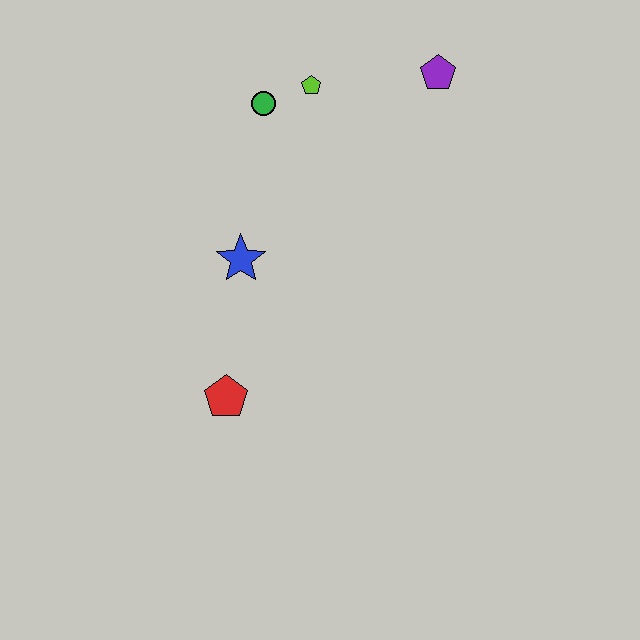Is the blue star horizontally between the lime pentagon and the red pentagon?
Yes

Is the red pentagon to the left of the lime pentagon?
Yes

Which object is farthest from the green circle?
The red pentagon is farthest from the green circle.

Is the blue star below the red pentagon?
No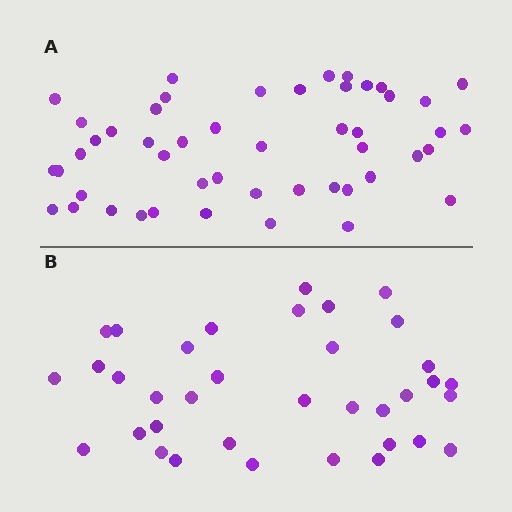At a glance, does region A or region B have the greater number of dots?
Region A (the top region) has more dots.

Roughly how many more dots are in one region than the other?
Region A has approximately 15 more dots than region B.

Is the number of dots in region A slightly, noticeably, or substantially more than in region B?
Region A has noticeably more, but not dramatically so. The ratio is roughly 1.4 to 1.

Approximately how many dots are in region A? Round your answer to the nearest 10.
About 50 dots. (The exact count is 49, which rounds to 50.)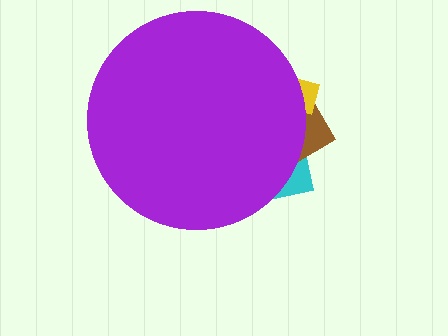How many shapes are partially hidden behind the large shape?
3 shapes are partially hidden.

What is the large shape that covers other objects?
A purple circle.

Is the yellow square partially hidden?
Yes, the yellow square is partially hidden behind the purple circle.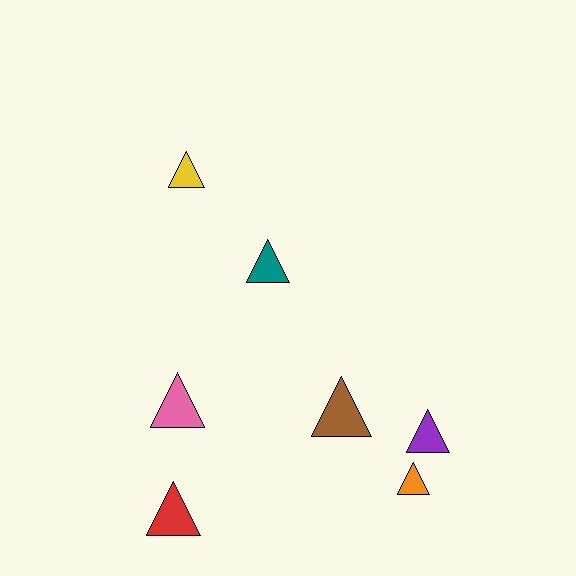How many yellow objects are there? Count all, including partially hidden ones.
There is 1 yellow object.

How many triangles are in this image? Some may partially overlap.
There are 7 triangles.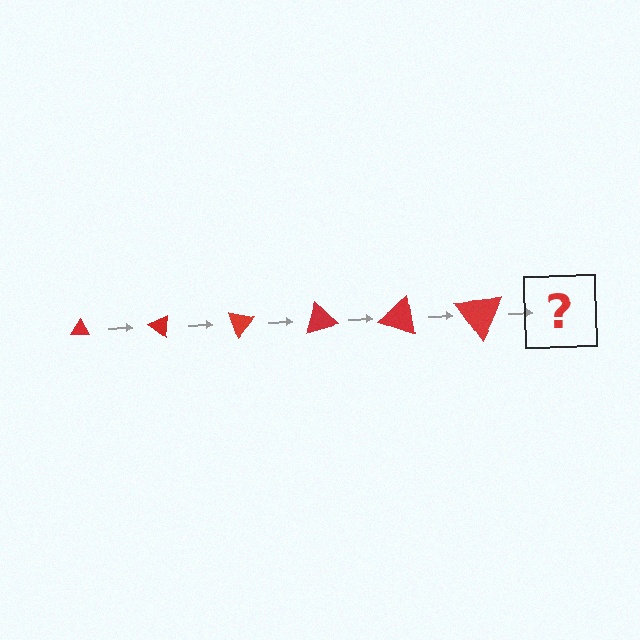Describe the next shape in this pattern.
It should be a triangle, larger than the previous one and rotated 210 degrees from the start.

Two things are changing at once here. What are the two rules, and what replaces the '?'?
The two rules are that the triangle grows larger each step and it rotates 35 degrees each step. The '?' should be a triangle, larger than the previous one and rotated 210 degrees from the start.